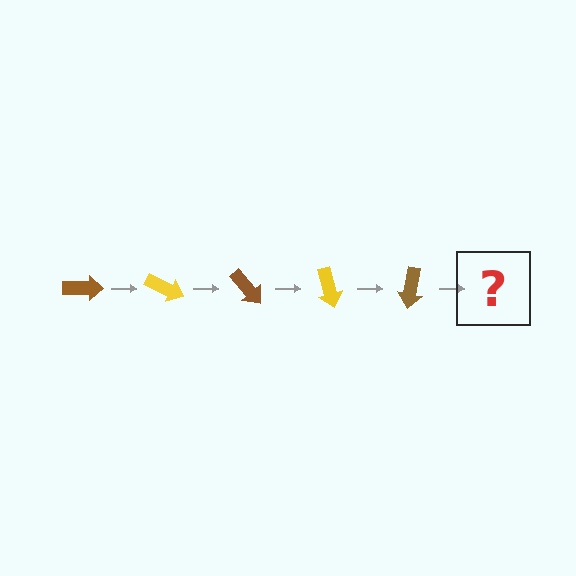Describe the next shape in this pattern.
It should be a yellow arrow, rotated 125 degrees from the start.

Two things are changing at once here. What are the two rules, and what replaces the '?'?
The two rules are that it rotates 25 degrees each step and the color cycles through brown and yellow. The '?' should be a yellow arrow, rotated 125 degrees from the start.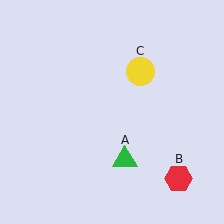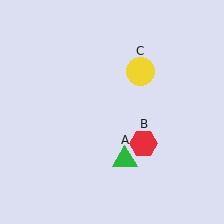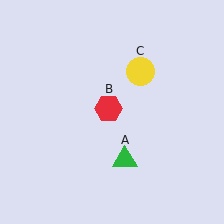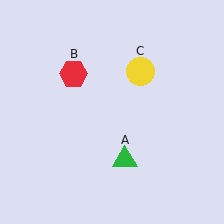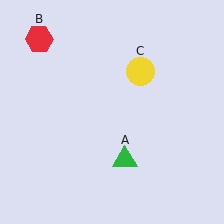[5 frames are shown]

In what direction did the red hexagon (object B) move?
The red hexagon (object B) moved up and to the left.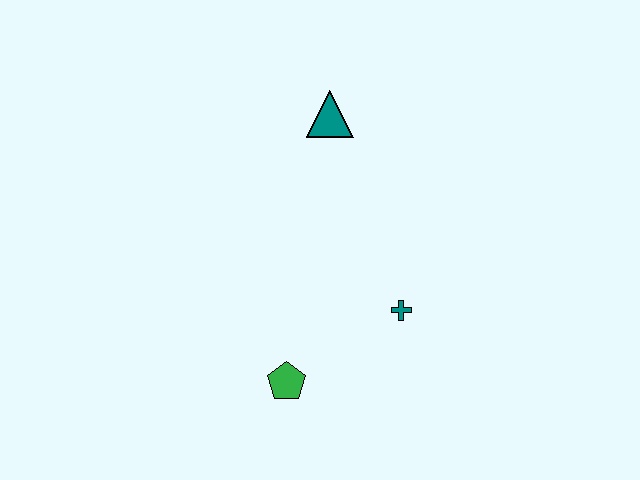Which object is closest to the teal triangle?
The teal cross is closest to the teal triangle.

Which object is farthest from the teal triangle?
The green pentagon is farthest from the teal triangle.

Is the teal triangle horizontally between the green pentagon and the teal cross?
Yes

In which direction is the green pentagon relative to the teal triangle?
The green pentagon is below the teal triangle.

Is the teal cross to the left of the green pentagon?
No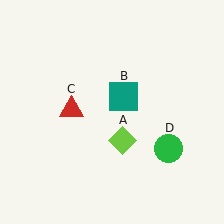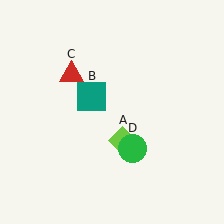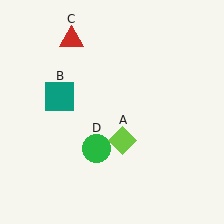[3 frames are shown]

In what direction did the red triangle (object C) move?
The red triangle (object C) moved up.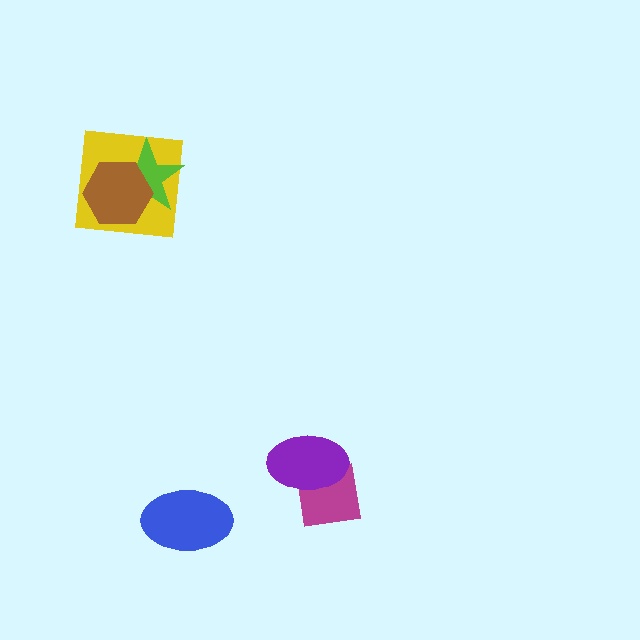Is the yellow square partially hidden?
Yes, it is partially covered by another shape.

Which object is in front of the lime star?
The brown hexagon is in front of the lime star.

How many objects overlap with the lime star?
2 objects overlap with the lime star.